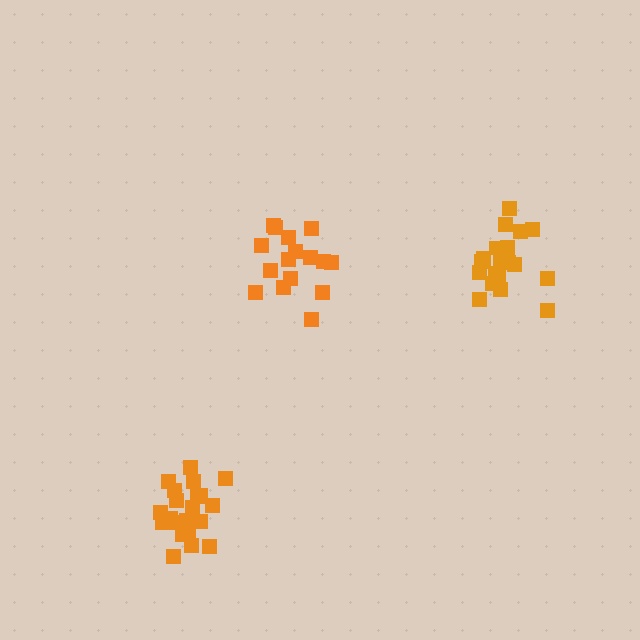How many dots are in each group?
Group 1: 21 dots, Group 2: 17 dots, Group 3: 19 dots (57 total).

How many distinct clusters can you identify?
There are 3 distinct clusters.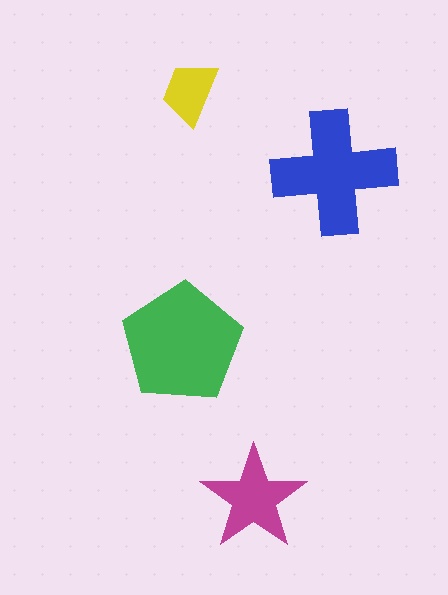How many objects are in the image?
There are 4 objects in the image.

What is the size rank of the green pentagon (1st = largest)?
1st.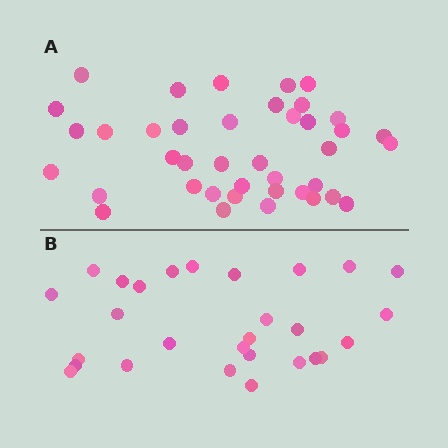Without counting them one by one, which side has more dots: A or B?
Region A (the top region) has more dots.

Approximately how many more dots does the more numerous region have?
Region A has roughly 12 or so more dots than region B.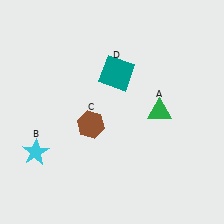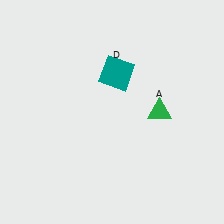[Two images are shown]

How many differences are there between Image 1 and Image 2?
There are 2 differences between the two images.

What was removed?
The brown hexagon (C), the cyan star (B) were removed in Image 2.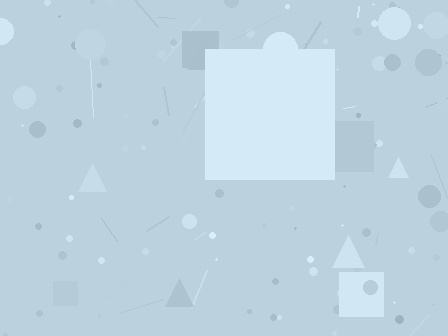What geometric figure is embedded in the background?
A square is embedded in the background.